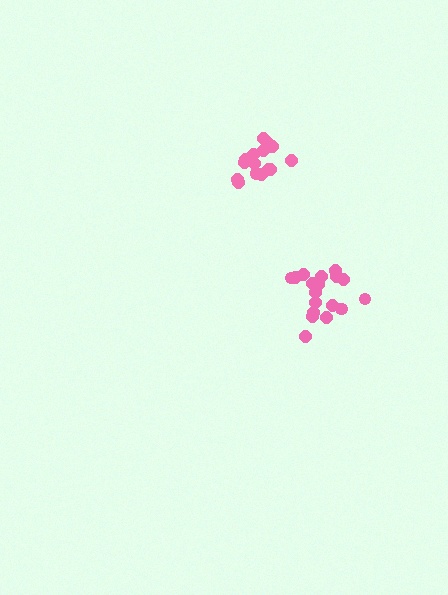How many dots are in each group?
Group 1: 15 dots, Group 2: 19 dots (34 total).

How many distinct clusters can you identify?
There are 2 distinct clusters.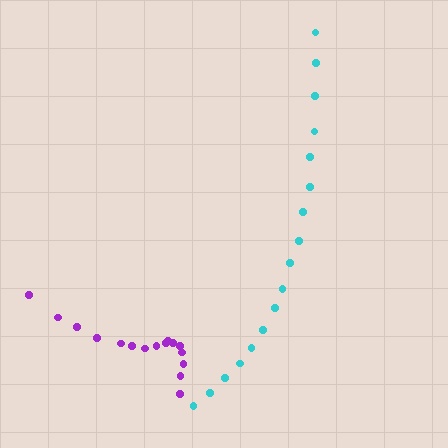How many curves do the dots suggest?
There are 2 distinct paths.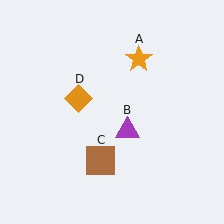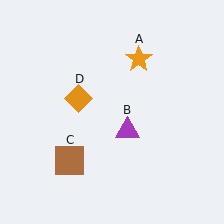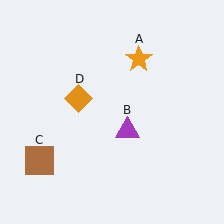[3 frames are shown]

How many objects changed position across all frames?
1 object changed position: brown square (object C).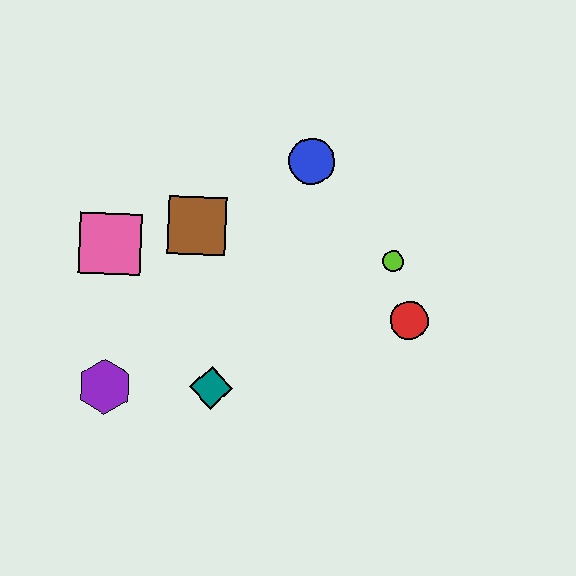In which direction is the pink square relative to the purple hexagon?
The pink square is above the purple hexagon.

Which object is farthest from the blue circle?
The purple hexagon is farthest from the blue circle.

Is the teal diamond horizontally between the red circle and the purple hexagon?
Yes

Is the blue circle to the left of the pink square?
No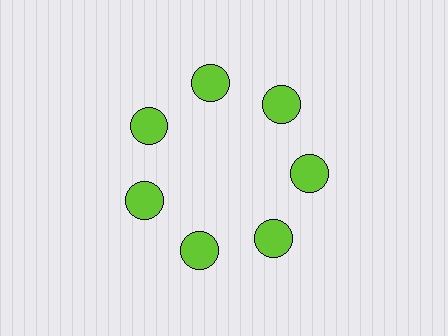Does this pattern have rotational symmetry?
Yes, this pattern has 7-fold rotational symmetry. It looks the same after rotating 51 degrees around the center.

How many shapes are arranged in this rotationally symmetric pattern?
There are 7 shapes, arranged in 7 groups of 1.